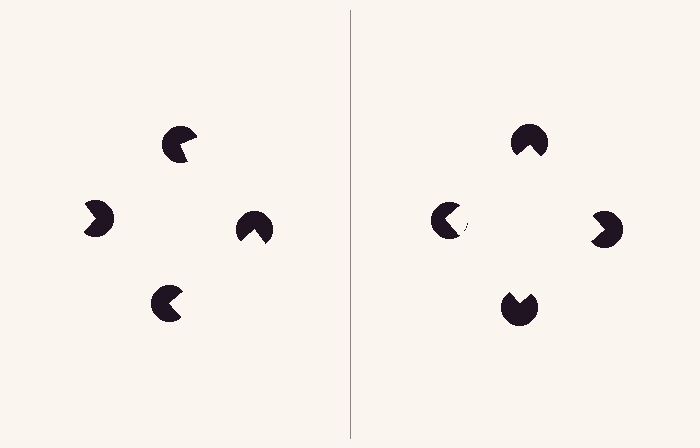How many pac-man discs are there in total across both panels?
8 — 4 on each side.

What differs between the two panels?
The pac-man discs are positioned identically on both sides; only the wedge orientations differ. On the right they align to a square; on the left they are misaligned.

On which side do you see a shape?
An illusory square appears on the right side. On the left side the wedge cuts are rotated, so no coherent shape forms.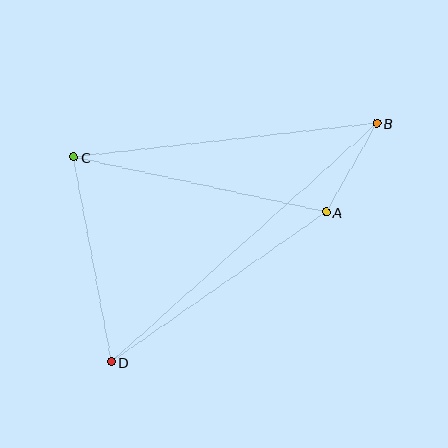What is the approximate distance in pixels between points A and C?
The distance between A and C is approximately 259 pixels.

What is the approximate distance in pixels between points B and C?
The distance between B and C is approximately 305 pixels.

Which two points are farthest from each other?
Points B and D are farthest from each other.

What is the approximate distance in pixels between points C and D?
The distance between C and D is approximately 208 pixels.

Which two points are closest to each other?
Points A and B are closest to each other.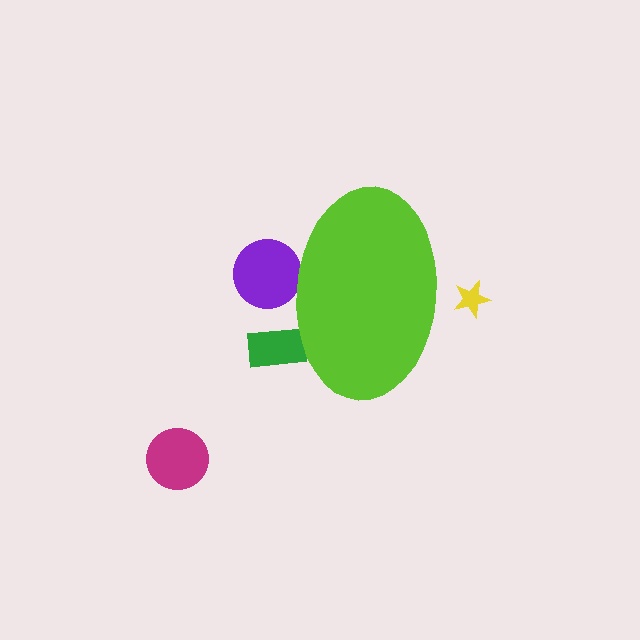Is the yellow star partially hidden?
Yes, the yellow star is partially hidden behind the lime ellipse.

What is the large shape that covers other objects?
A lime ellipse.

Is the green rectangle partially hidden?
Yes, the green rectangle is partially hidden behind the lime ellipse.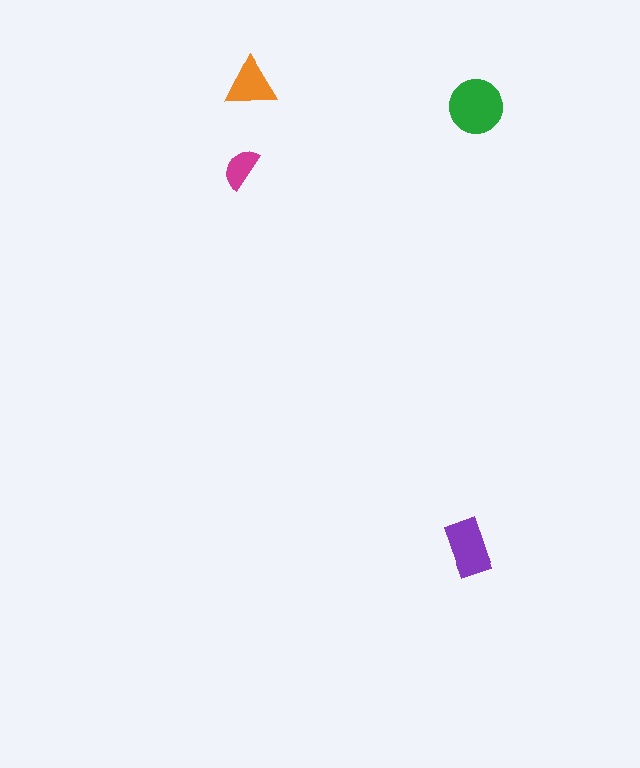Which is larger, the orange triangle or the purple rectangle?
The purple rectangle.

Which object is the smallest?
The magenta semicircle.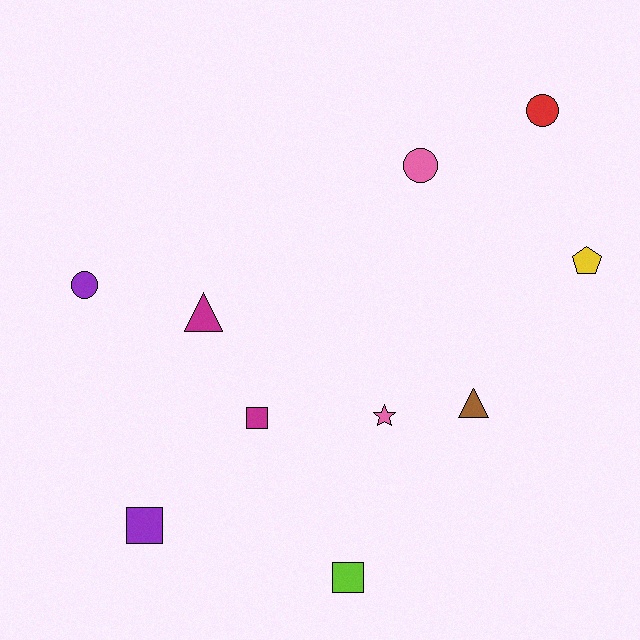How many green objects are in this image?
There are no green objects.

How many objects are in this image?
There are 10 objects.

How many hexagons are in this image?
There are no hexagons.